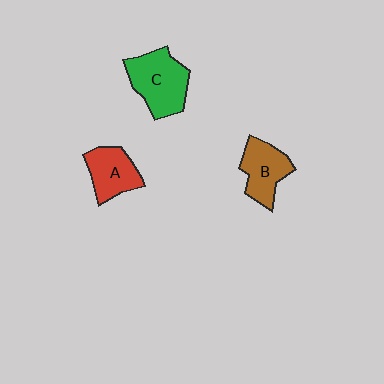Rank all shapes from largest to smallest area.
From largest to smallest: C (green), B (brown), A (red).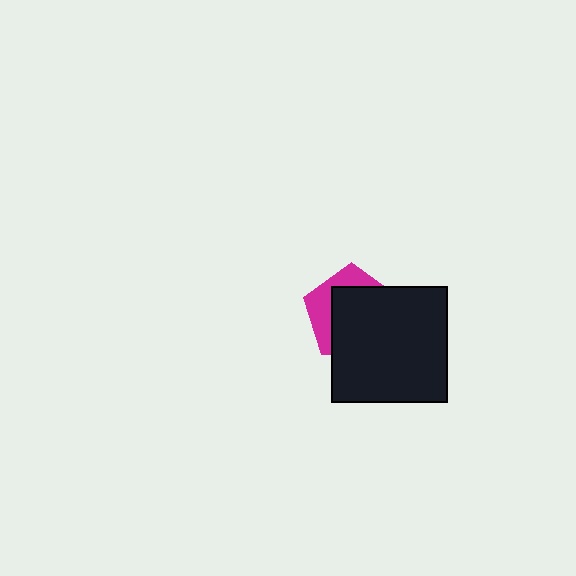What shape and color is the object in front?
The object in front is a black square.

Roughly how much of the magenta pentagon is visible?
A small part of it is visible (roughly 34%).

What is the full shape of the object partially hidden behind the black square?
The partially hidden object is a magenta pentagon.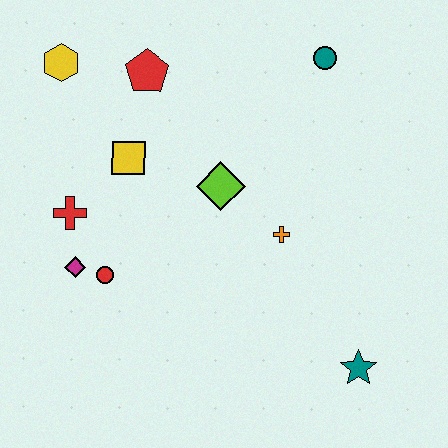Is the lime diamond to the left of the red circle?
No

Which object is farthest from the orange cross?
The yellow hexagon is farthest from the orange cross.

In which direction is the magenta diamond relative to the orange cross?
The magenta diamond is to the left of the orange cross.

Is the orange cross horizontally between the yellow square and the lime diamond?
No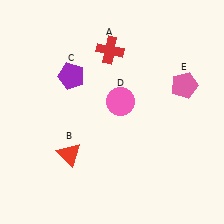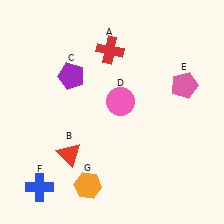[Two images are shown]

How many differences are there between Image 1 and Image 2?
There are 2 differences between the two images.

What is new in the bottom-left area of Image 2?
A blue cross (F) was added in the bottom-left area of Image 2.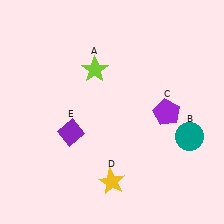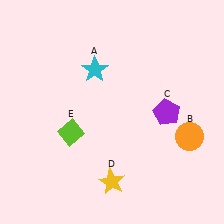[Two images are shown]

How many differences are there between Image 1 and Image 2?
There are 3 differences between the two images.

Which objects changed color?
A changed from lime to cyan. B changed from teal to orange. E changed from purple to lime.